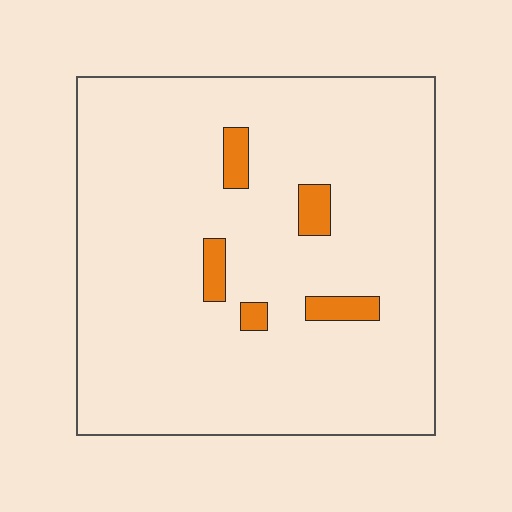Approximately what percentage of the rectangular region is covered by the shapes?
Approximately 5%.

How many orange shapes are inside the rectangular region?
5.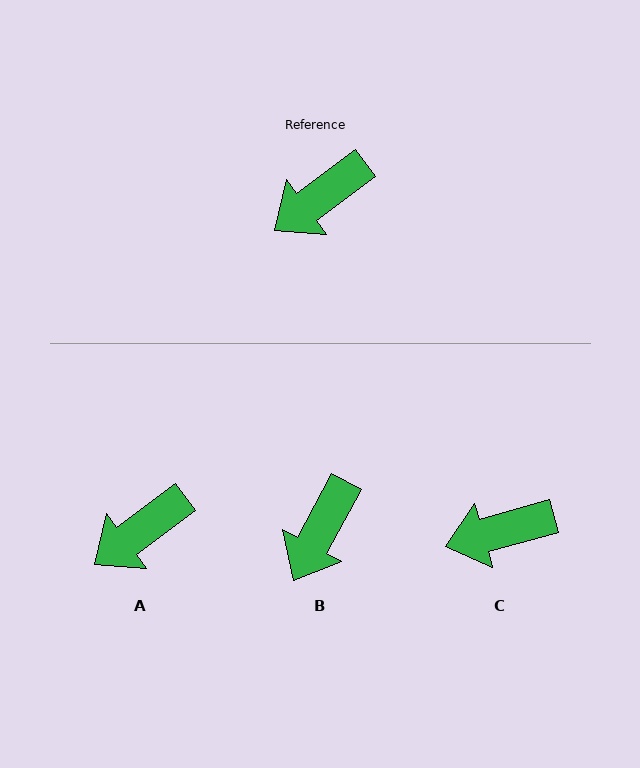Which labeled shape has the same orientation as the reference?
A.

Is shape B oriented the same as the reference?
No, it is off by about 25 degrees.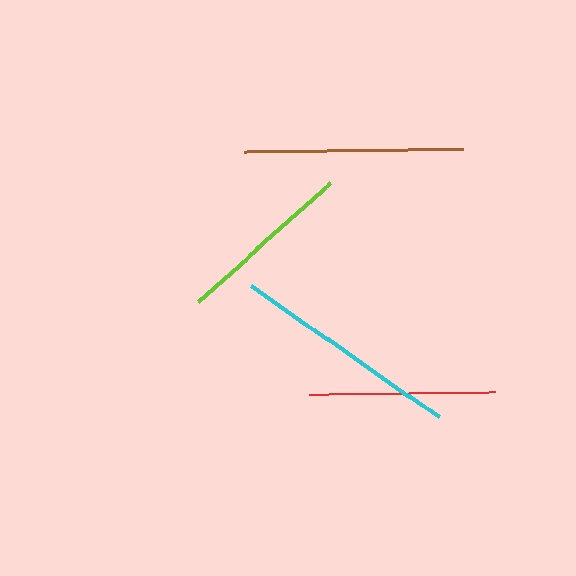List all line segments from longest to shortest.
From longest to shortest: cyan, brown, red, lime.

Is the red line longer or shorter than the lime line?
The red line is longer than the lime line.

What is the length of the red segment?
The red segment is approximately 186 pixels long.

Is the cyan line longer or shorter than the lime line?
The cyan line is longer than the lime line.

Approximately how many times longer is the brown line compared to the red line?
The brown line is approximately 1.2 times the length of the red line.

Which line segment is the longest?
The cyan line is the longest at approximately 228 pixels.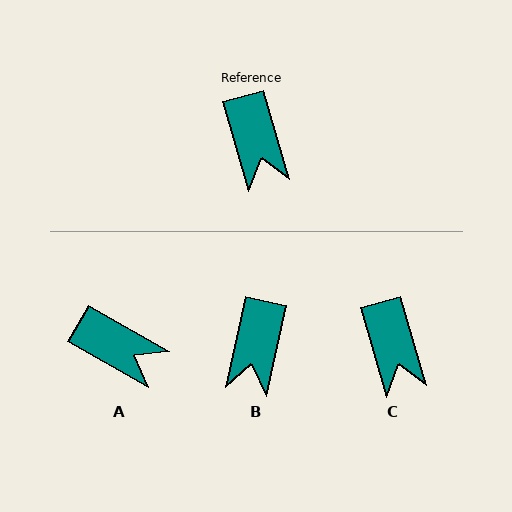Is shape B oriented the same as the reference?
No, it is off by about 29 degrees.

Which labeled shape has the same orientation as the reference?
C.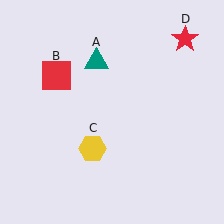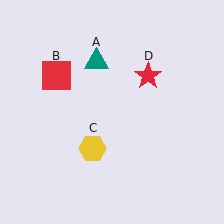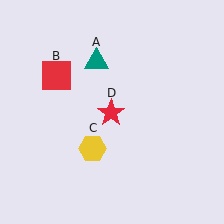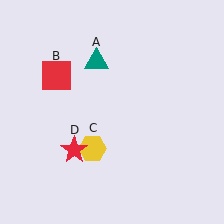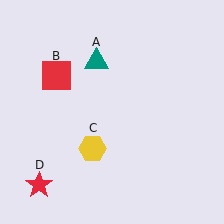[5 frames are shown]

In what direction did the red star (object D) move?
The red star (object D) moved down and to the left.